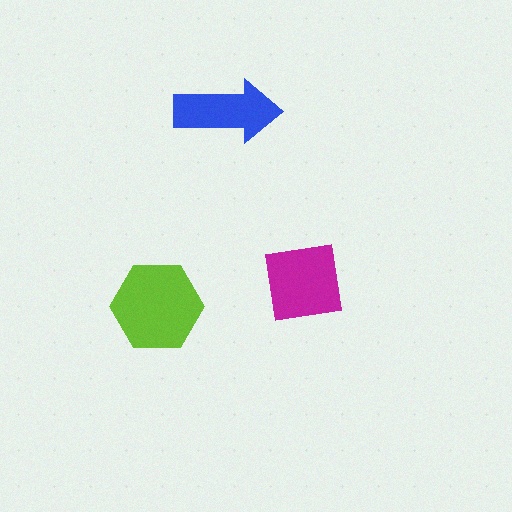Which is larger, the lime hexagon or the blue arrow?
The lime hexagon.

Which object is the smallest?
The blue arrow.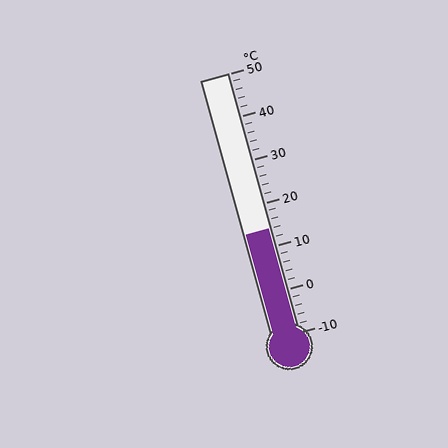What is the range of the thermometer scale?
The thermometer scale ranges from -10°C to 50°C.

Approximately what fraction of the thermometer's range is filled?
The thermometer is filled to approximately 40% of its range.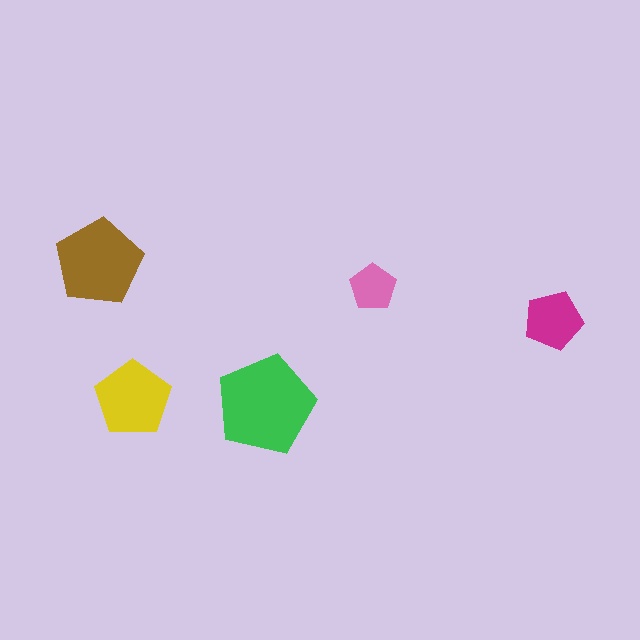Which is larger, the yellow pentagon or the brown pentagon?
The brown one.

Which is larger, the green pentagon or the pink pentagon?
The green one.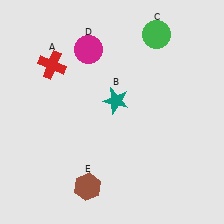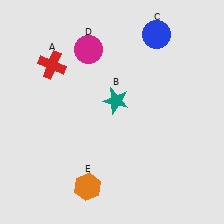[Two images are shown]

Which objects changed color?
C changed from green to blue. E changed from brown to orange.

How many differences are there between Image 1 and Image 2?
There are 2 differences between the two images.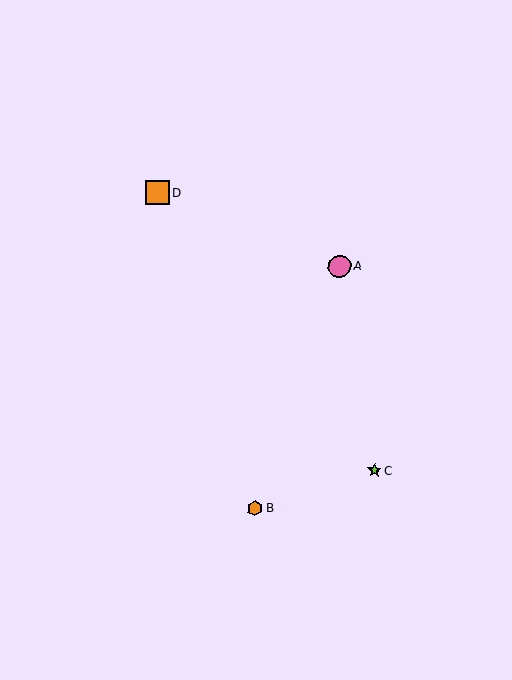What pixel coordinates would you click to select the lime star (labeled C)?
Click at (375, 471) to select the lime star C.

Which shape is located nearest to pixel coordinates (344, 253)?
The pink circle (labeled A) at (340, 266) is nearest to that location.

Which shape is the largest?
The orange square (labeled D) is the largest.